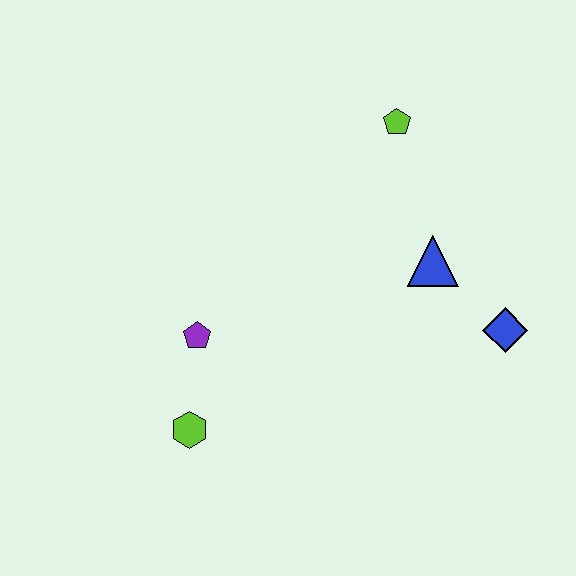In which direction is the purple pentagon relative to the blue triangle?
The purple pentagon is to the left of the blue triangle.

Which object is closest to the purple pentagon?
The lime hexagon is closest to the purple pentagon.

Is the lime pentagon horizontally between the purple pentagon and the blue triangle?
Yes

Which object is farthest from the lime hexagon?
The lime pentagon is farthest from the lime hexagon.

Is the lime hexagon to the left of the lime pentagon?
Yes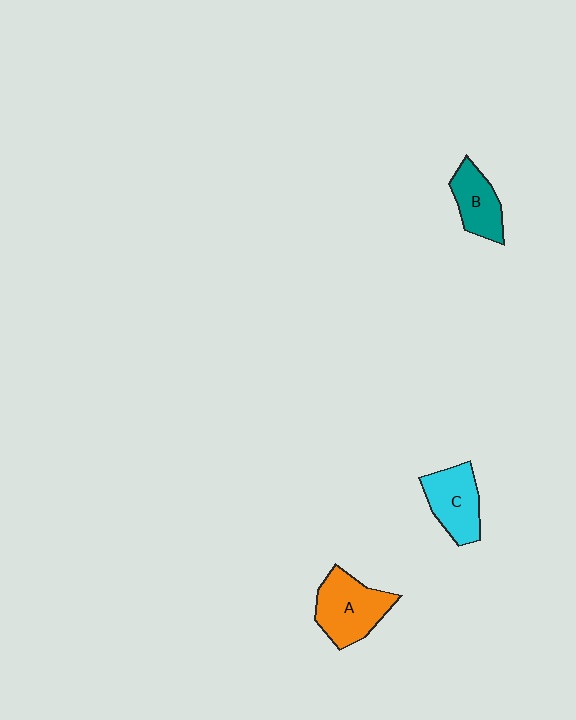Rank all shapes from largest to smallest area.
From largest to smallest: A (orange), C (cyan), B (teal).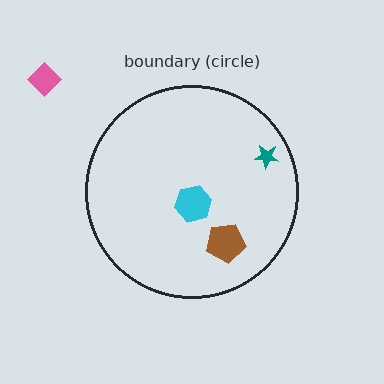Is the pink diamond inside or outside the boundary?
Outside.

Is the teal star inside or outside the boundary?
Inside.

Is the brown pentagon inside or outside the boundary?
Inside.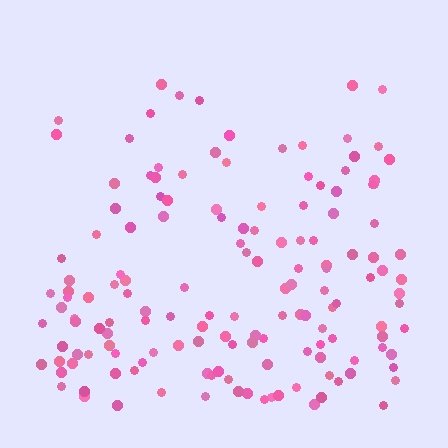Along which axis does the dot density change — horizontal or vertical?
Vertical.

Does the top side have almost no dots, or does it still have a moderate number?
Still a moderate number, just noticeably fewer than the bottom.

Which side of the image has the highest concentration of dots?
The bottom.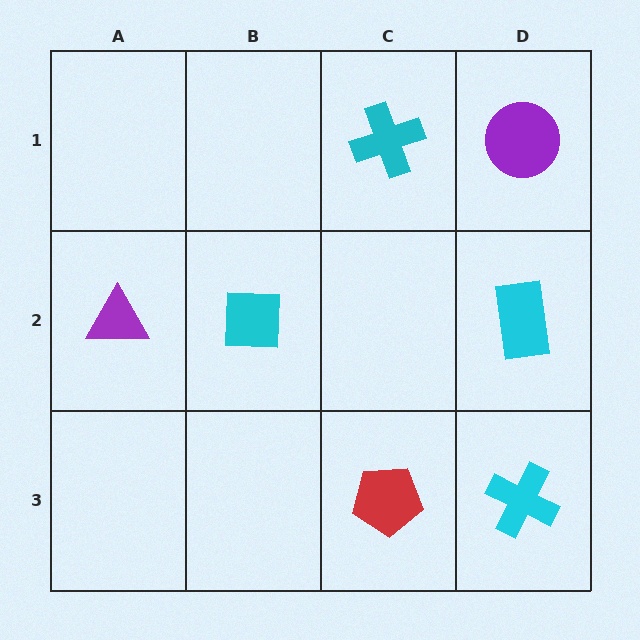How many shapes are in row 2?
3 shapes.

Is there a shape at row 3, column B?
No, that cell is empty.